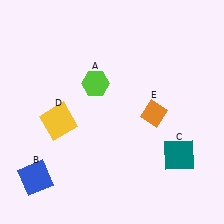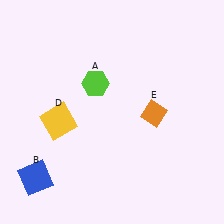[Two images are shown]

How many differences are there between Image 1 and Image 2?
There is 1 difference between the two images.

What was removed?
The teal square (C) was removed in Image 2.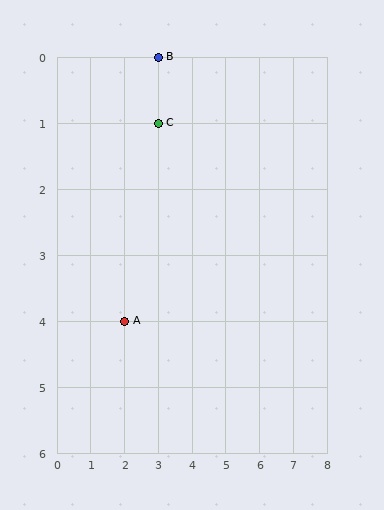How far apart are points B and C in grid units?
Points B and C are 1 row apart.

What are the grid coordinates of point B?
Point B is at grid coordinates (3, 0).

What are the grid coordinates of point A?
Point A is at grid coordinates (2, 4).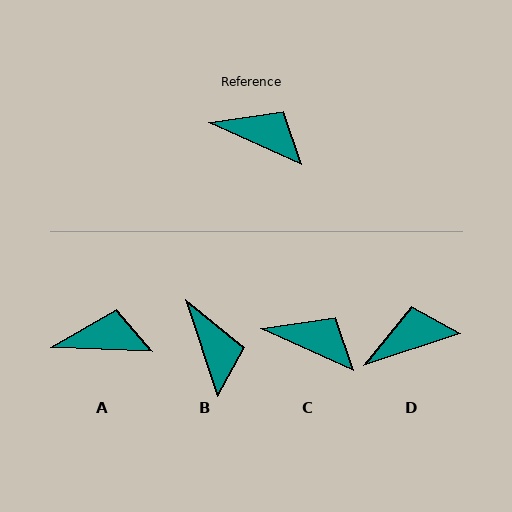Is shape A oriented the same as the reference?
No, it is off by about 22 degrees.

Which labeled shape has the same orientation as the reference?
C.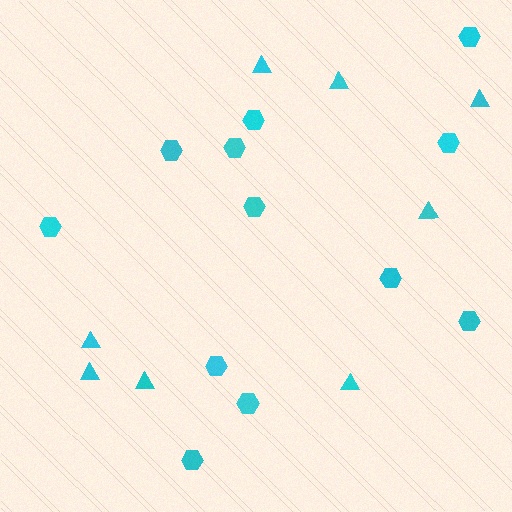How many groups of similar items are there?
There are 2 groups: one group of hexagons (12) and one group of triangles (8).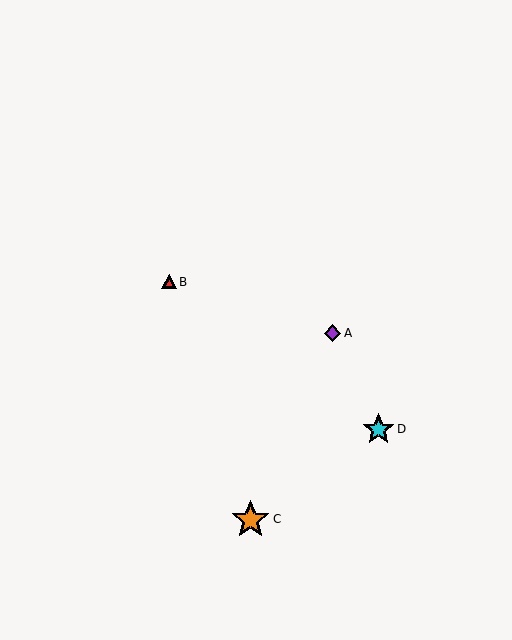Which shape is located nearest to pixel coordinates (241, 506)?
The orange star (labeled C) at (250, 519) is nearest to that location.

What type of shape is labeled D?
Shape D is a cyan star.